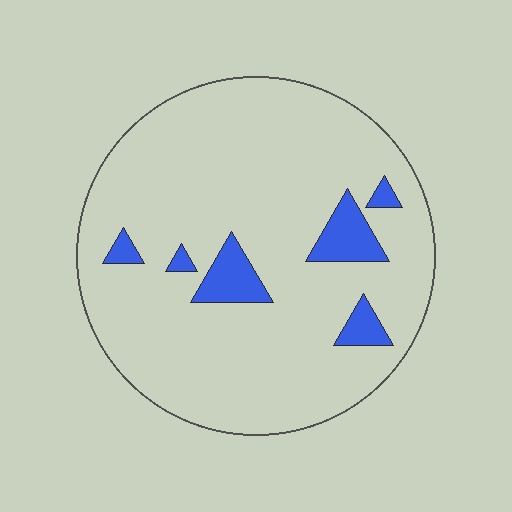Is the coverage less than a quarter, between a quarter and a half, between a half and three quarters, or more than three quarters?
Less than a quarter.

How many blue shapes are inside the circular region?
6.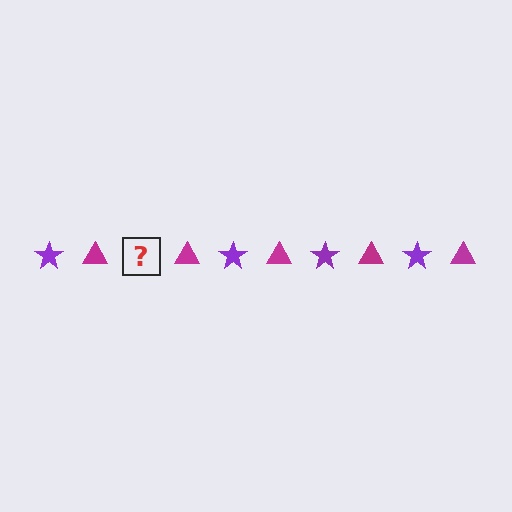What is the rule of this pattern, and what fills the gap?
The rule is that the pattern alternates between purple star and magenta triangle. The gap should be filled with a purple star.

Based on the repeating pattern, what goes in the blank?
The blank should be a purple star.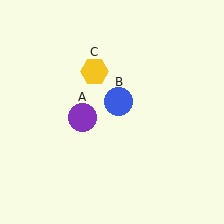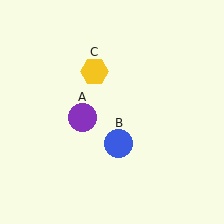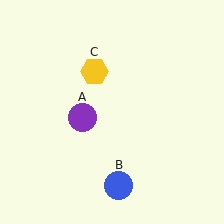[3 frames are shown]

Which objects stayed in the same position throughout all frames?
Purple circle (object A) and yellow hexagon (object C) remained stationary.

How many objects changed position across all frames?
1 object changed position: blue circle (object B).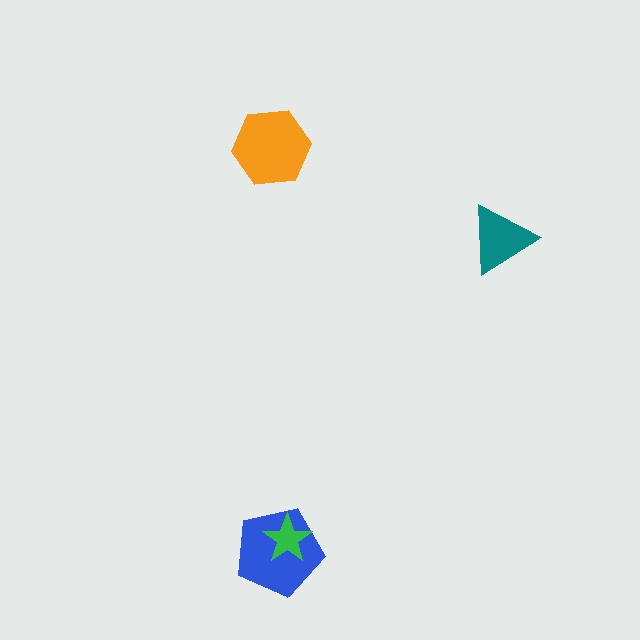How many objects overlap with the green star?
1 object overlaps with the green star.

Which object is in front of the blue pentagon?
The green star is in front of the blue pentagon.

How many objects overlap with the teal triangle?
0 objects overlap with the teal triangle.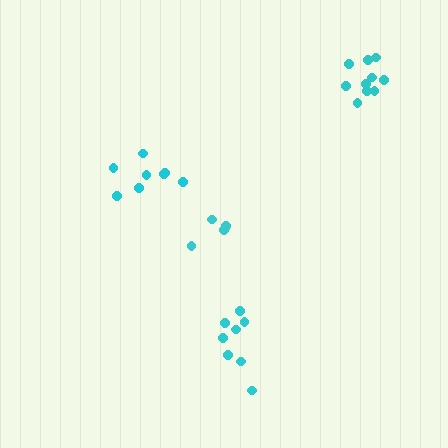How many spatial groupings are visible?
There are 4 spatial groupings.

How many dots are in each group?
Group 1: 8 dots, Group 2: 5 dots, Group 3: 10 dots, Group 4: 8 dots (31 total).